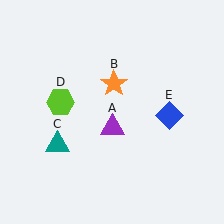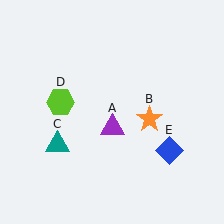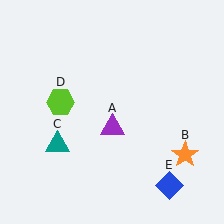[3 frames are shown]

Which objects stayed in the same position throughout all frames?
Purple triangle (object A) and teal triangle (object C) and lime hexagon (object D) remained stationary.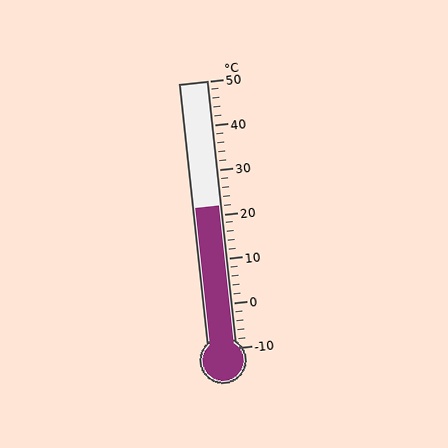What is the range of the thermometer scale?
The thermometer scale ranges from -10°C to 50°C.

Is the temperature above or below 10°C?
The temperature is above 10°C.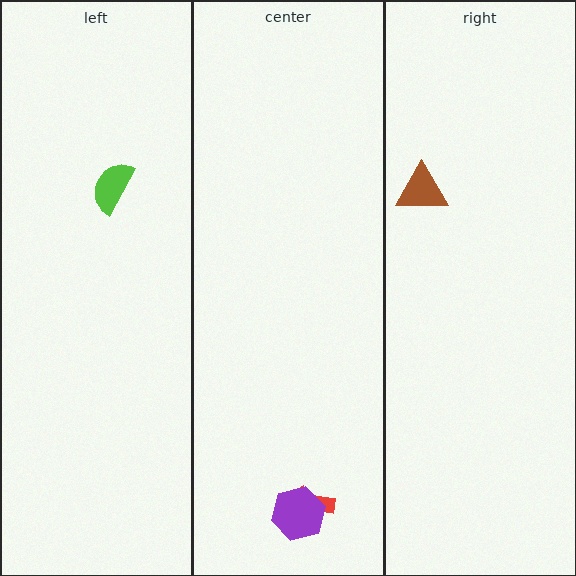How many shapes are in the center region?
2.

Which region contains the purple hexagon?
The center region.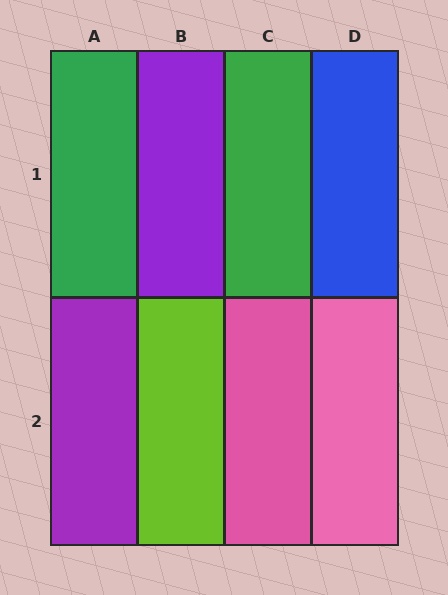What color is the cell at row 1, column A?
Green.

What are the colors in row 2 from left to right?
Purple, lime, pink, pink.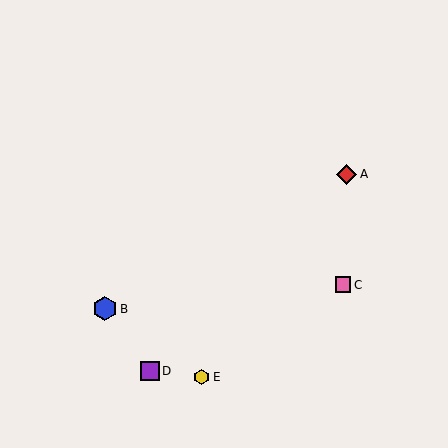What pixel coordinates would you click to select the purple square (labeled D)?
Click at (150, 371) to select the purple square D.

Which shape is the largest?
The blue hexagon (labeled B) is the largest.